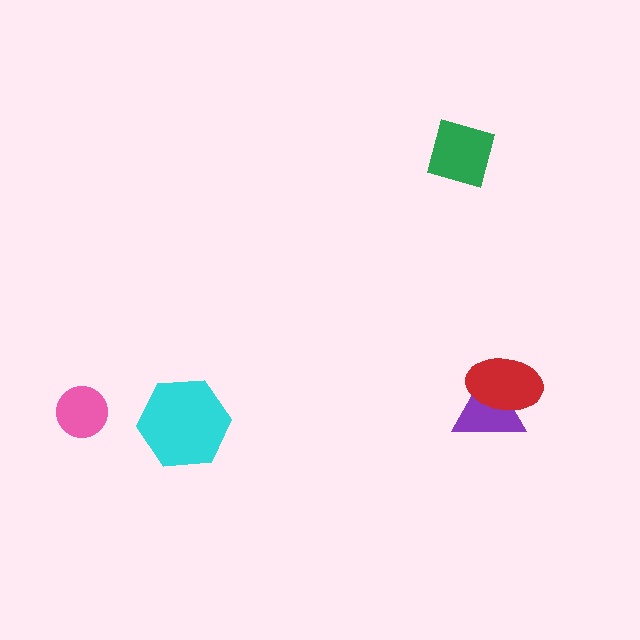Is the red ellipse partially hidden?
No, no other shape covers it.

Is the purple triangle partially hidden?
Yes, it is partially covered by another shape.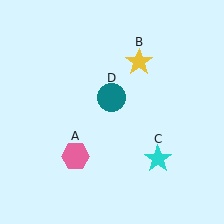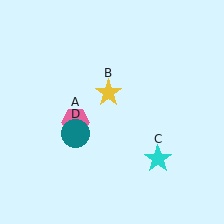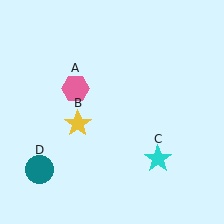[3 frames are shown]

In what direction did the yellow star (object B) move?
The yellow star (object B) moved down and to the left.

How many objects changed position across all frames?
3 objects changed position: pink hexagon (object A), yellow star (object B), teal circle (object D).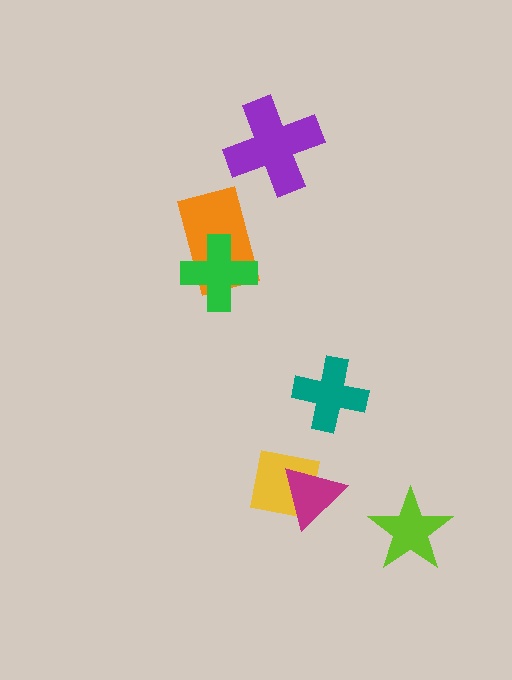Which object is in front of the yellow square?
The magenta triangle is in front of the yellow square.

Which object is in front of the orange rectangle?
The green cross is in front of the orange rectangle.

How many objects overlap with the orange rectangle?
1 object overlaps with the orange rectangle.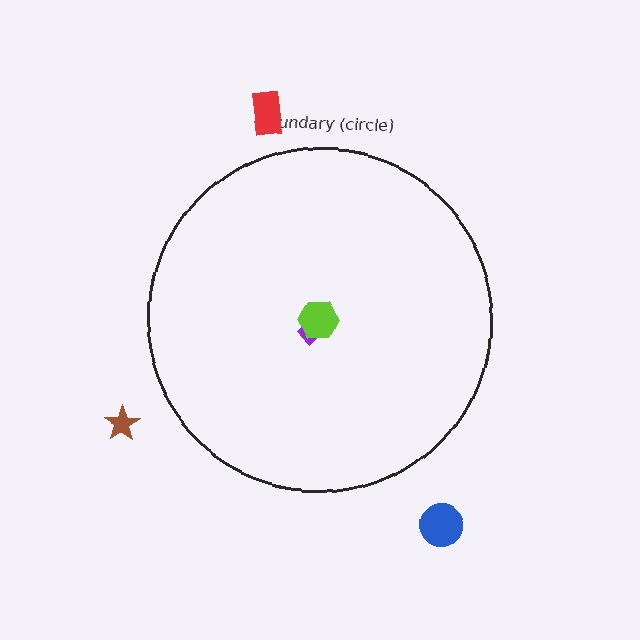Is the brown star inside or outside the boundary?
Outside.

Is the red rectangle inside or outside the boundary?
Outside.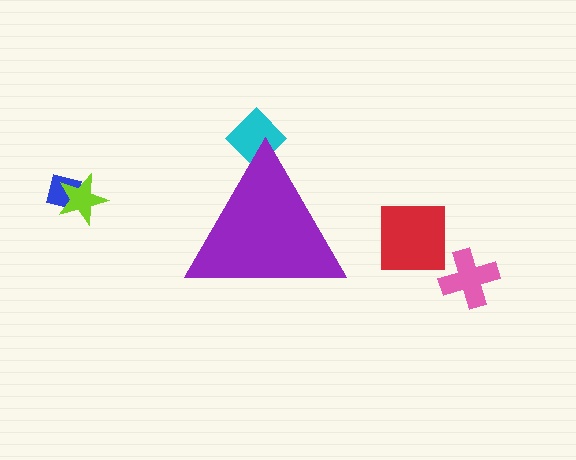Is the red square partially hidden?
No, the red square is fully visible.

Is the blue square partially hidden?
No, the blue square is fully visible.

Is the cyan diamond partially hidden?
Yes, the cyan diamond is partially hidden behind the purple triangle.